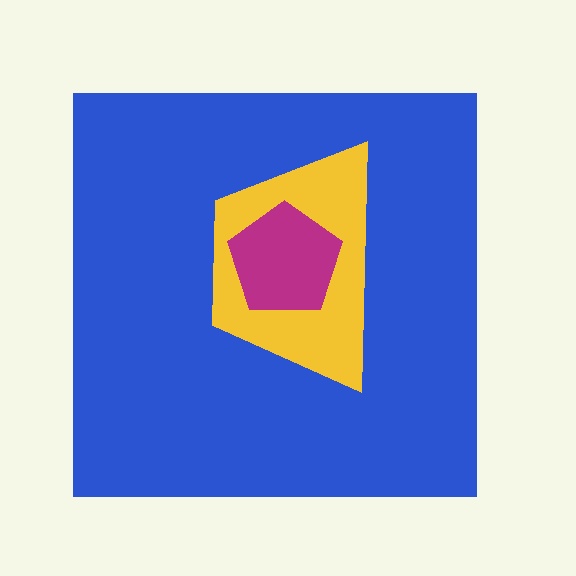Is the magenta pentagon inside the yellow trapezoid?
Yes.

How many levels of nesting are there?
3.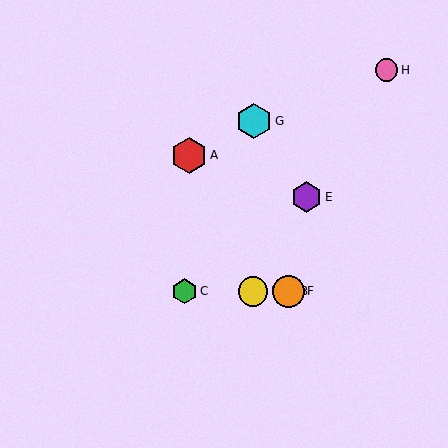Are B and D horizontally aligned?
Yes, both are at y≈291.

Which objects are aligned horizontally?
Objects B, C, D, F are aligned horizontally.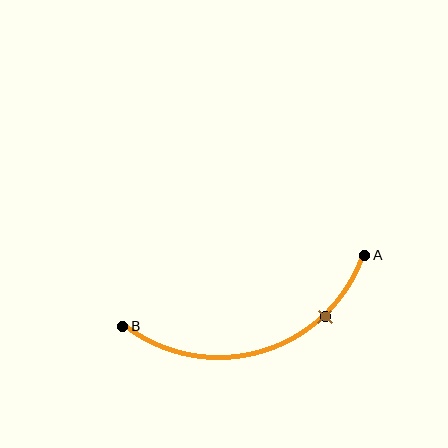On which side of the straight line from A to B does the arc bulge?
The arc bulges below the straight line connecting A and B.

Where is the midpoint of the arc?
The arc midpoint is the point on the curve farthest from the straight line joining A and B. It sits below that line.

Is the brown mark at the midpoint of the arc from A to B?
No. The brown mark lies on the arc but is closer to endpoint A. The arc midpoint would be at the point on the curve equidistant along the arc from both A and B.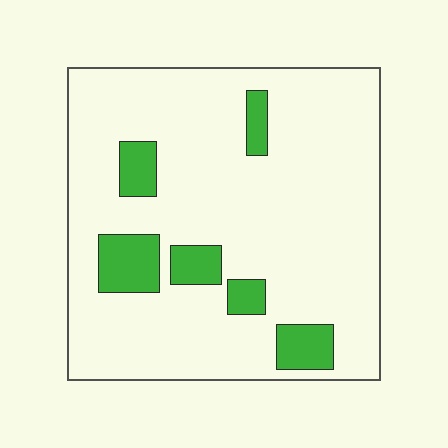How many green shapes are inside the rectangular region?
6.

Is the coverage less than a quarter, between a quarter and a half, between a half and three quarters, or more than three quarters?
Less than a quarter.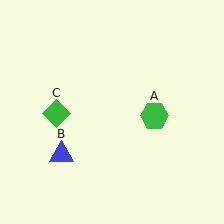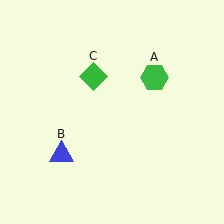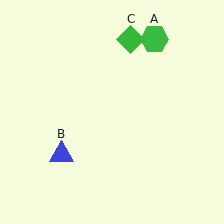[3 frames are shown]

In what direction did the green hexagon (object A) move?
The green hexagon (object A) moved up.